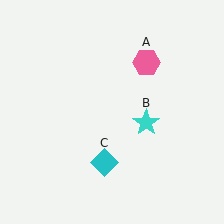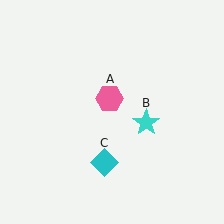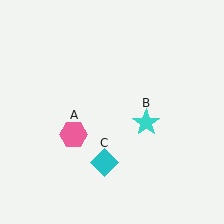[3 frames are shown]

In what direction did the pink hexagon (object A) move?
The pink hexagon (object A) moved down and to the left.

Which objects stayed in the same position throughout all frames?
Cyan star (object B) and cyan diamond (object C) remained stationary.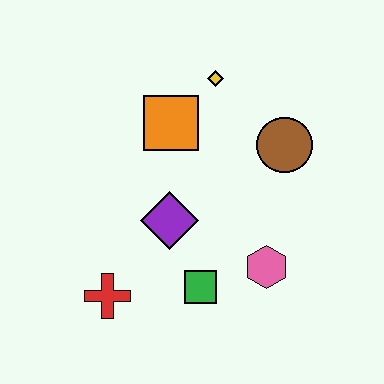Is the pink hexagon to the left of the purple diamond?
No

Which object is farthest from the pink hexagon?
The yellow diamond is farthest from the pink hexagon.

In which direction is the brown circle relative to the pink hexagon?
The brown circle is above the pink hexagon.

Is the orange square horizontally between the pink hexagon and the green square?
No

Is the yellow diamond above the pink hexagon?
Yes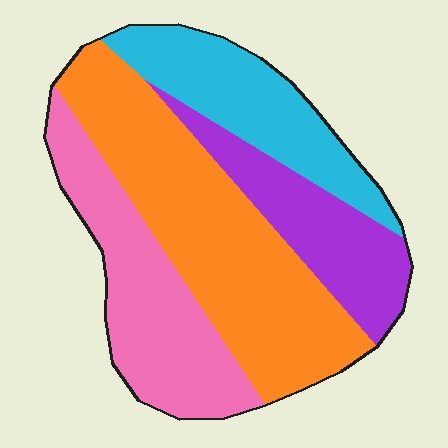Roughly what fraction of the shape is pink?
Pink covers about 25% of the shape.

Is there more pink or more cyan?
Pink.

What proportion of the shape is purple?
Purple takes up between a sixth and a third of the shape.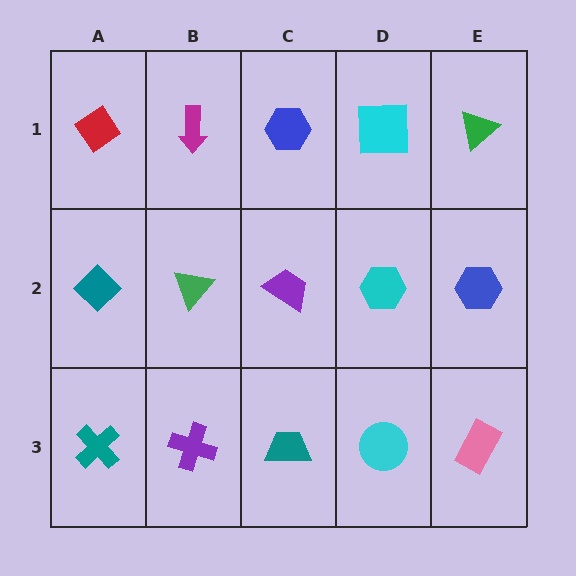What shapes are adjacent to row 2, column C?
A blue hexagon (row 1, column C), a teal trapezoid (row 3, column C), a green triangle (row 2, column B), a cyan hexagon (row 2, column D).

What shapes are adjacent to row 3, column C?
A purple trapezoid (row 2, column C), a purple cross (row 3, column B), a cyan circle (row 3, column D).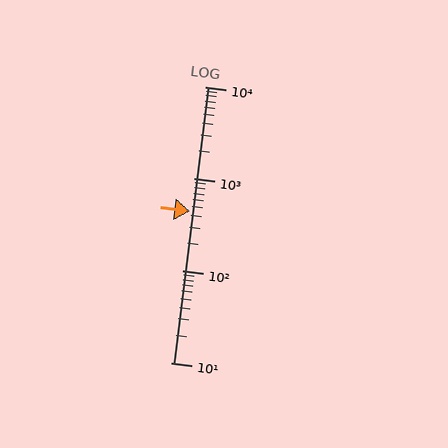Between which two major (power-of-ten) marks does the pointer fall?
The pointer is between 100 and 1000.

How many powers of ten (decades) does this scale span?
The scale spans 3 decades, from 10 to 10000.